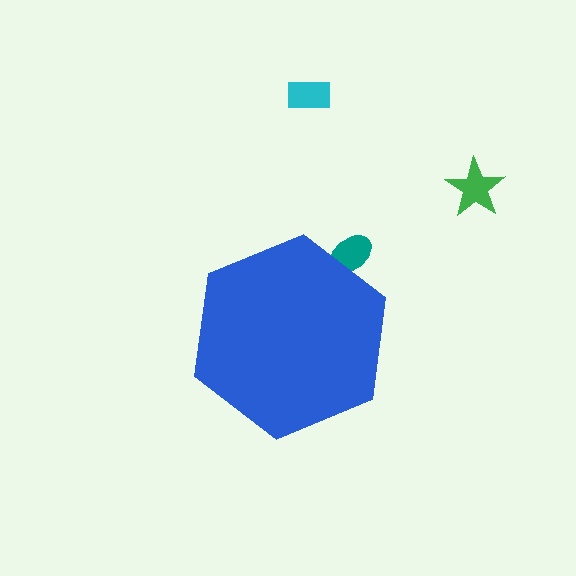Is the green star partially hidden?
No, the green star is fully visible.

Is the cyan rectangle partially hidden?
No, the cyan rectangle is fully visible.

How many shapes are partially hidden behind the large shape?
1 shape is partially hidden.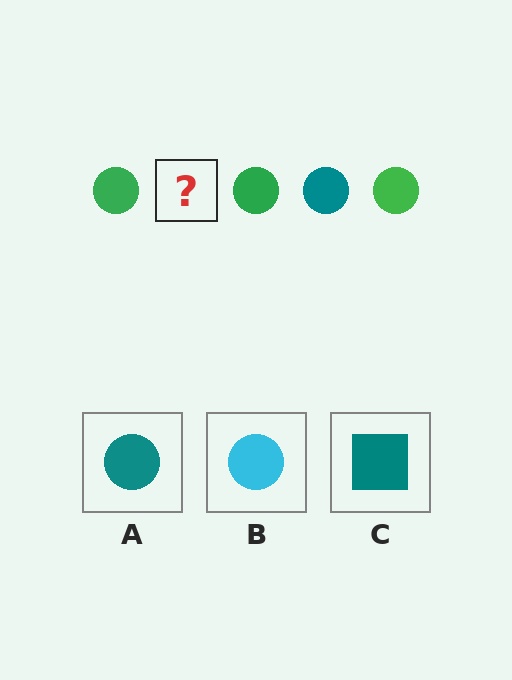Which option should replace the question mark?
Option A.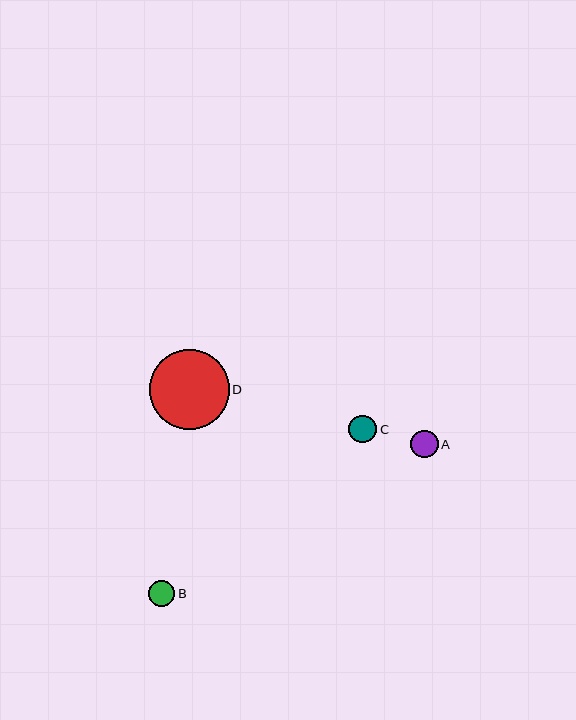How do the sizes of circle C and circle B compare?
Circle C and circle B are approximately the same size.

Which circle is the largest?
Circle D is the largest with a size of approximately 80 pixels.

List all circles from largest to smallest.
From largest to smallest: D, C, A, B.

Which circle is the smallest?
Circle B is the smallest with a size of approximately 26 pixels.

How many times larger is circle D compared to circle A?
Circle D is approximately 2.9 times the size of circle A.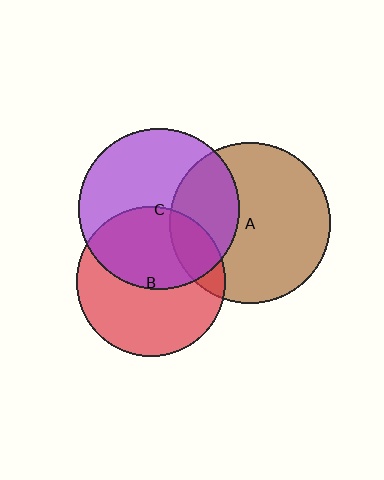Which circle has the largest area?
Circle C (purple).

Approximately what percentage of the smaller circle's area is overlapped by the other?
Approximately 30%.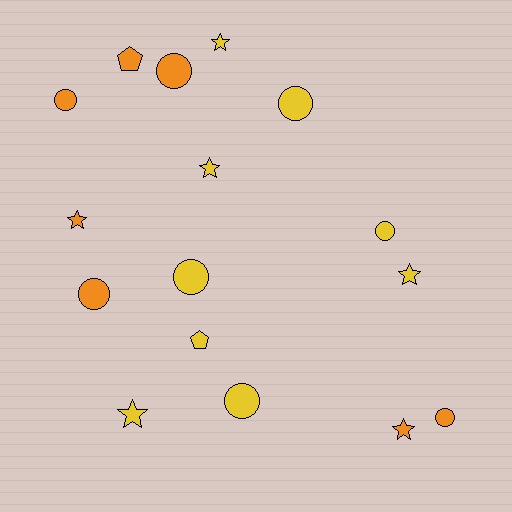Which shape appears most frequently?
Circle, with 8 objects.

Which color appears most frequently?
Yellow, with 9 objects.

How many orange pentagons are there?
There is 1 orange pentagon.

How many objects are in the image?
There are 16 objects.